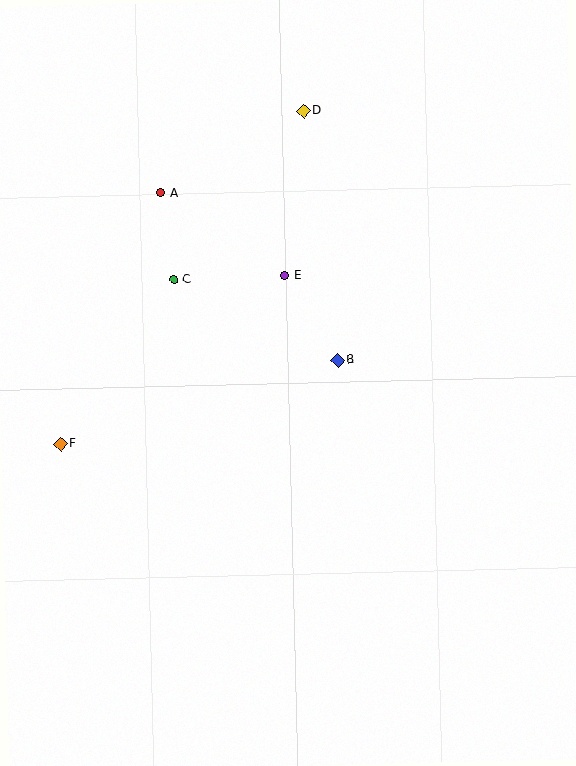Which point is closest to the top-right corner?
Point D is closest to the top-right corner.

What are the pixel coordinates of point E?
Point E is at (285, 275).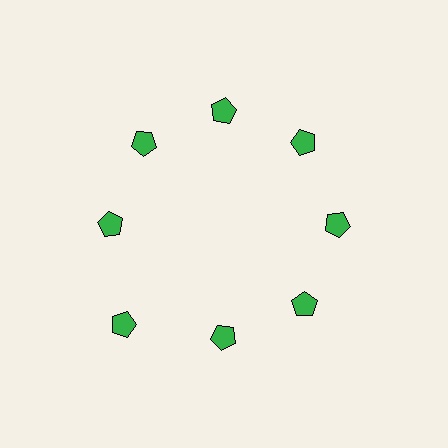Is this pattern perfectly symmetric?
No. The 8 green pentagons are arranged in a ring, but one element near the 8 o'clock position is pushed outward from the center, breaking the 8-fold rotational symmetry.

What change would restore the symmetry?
The symmetry would be restored by moving it inward, back onto the ring so that all 8 pentagons sit at equal angles and equal distance from the center.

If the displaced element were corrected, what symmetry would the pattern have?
It would have 8-fold rotational symmetry — the pattern would map onto itself every 45 degrees.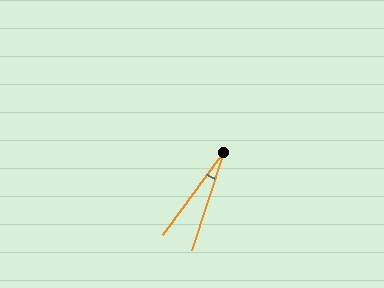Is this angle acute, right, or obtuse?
It is acute.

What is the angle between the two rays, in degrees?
Approximately 19 degrees.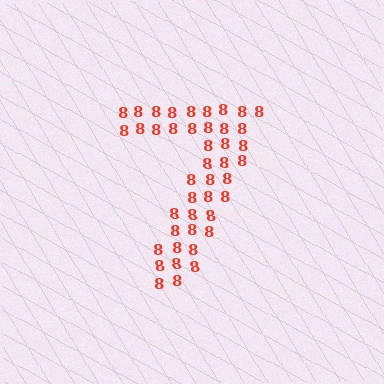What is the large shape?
The large shape is the digit 7.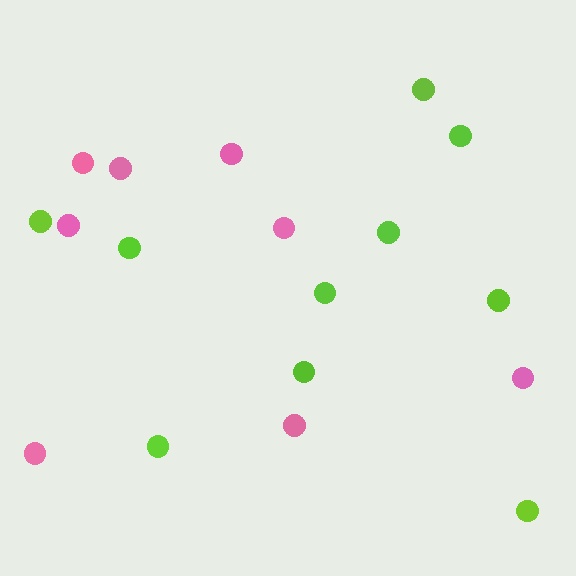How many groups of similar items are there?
There are 2 groups: one group of pink circles (8) and one group of lime circles (10).